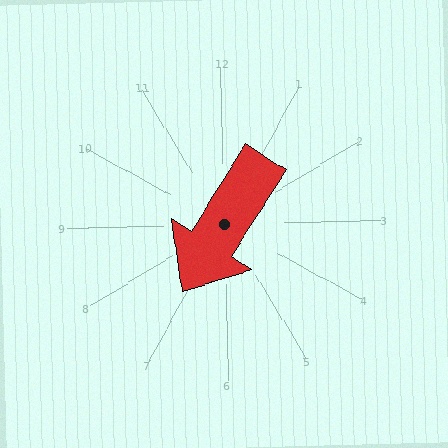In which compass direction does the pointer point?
Southwest.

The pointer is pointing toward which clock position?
Roughly 7 o'clock.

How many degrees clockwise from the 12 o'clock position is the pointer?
Approximately 214 degrees.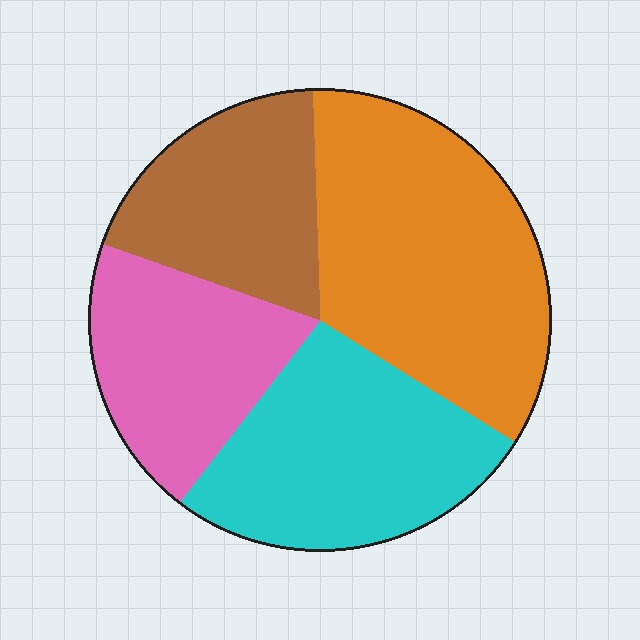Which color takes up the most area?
Orange, at roughly 35%.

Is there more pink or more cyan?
Cyan.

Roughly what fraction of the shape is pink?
Pink takes up about one fifth (1/5) of the shape.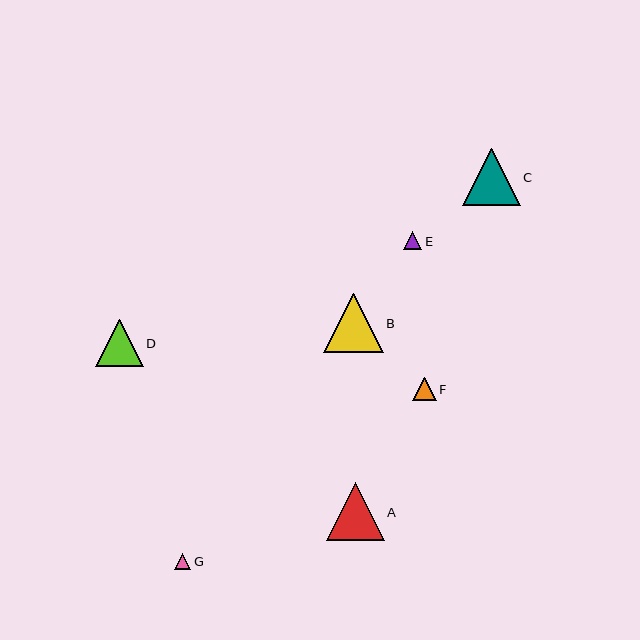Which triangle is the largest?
Triangle B is the largest with a size of approximately 60 pixels.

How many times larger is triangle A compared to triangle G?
Triangle A is approximately 3.7 times the size of triangle G.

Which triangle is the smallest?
Triangle G is the smallest with a size of approximately 16 pixels.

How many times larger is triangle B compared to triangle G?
Triangle B is approximately 3.8 times the size of triangle G.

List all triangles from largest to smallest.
From largest to smallest: B, A, C, D, F, E, G.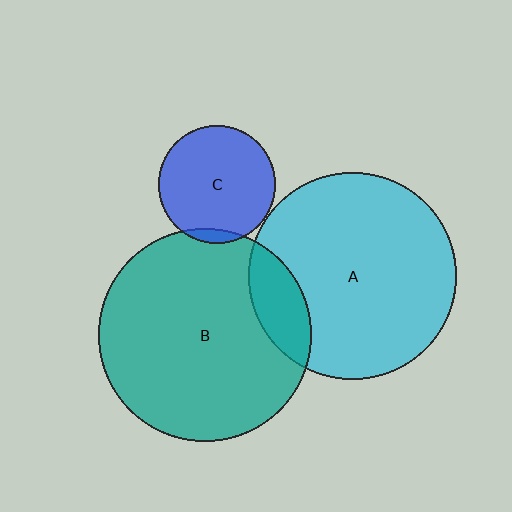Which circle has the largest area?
Circle B (teal).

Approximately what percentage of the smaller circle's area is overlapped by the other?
Approximately 5%.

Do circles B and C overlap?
Yes.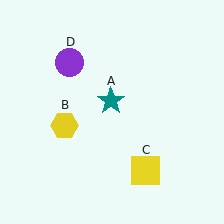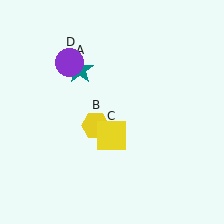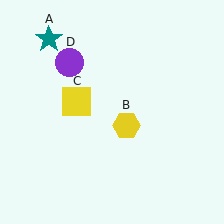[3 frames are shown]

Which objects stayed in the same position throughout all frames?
Purple circle (object D) remained stationary.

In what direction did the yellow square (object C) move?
The yellow square (object C) moved up and to the left.